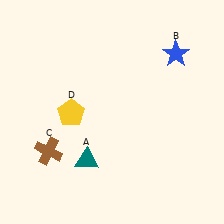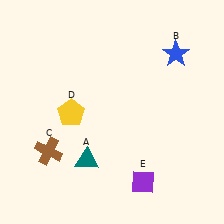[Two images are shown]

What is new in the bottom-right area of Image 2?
A purple diamond (E) was added in the bottom-right area of Image 2.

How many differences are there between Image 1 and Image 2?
There is 1 difference between the two images.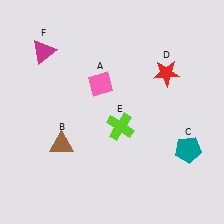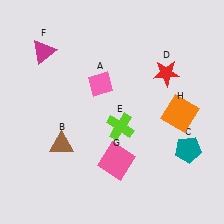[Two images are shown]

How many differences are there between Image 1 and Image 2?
There are 2 differences between the two images.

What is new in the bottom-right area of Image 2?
An orange square (H) was added in the bottom-right area of Image 2.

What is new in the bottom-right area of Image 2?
A pink square (G) was added in the bottom-right area of Image 2.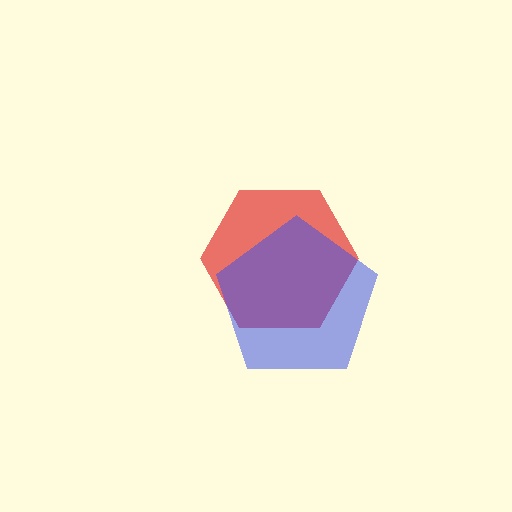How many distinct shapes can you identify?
There are 2 distinct shapes: a red hexagon, a blue pentagon.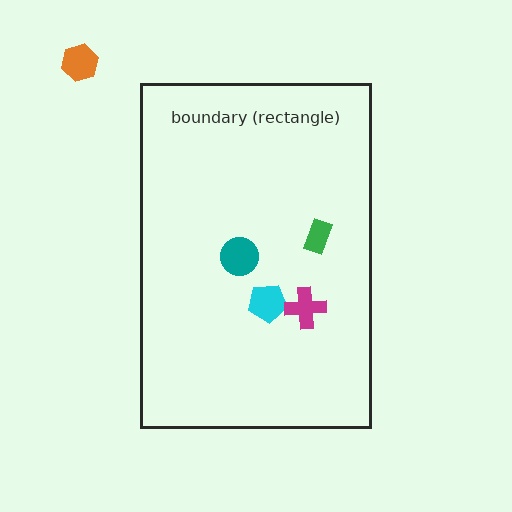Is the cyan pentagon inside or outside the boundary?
Inside.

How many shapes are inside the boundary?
4 inside, 1 outside.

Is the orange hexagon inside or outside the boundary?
Outside.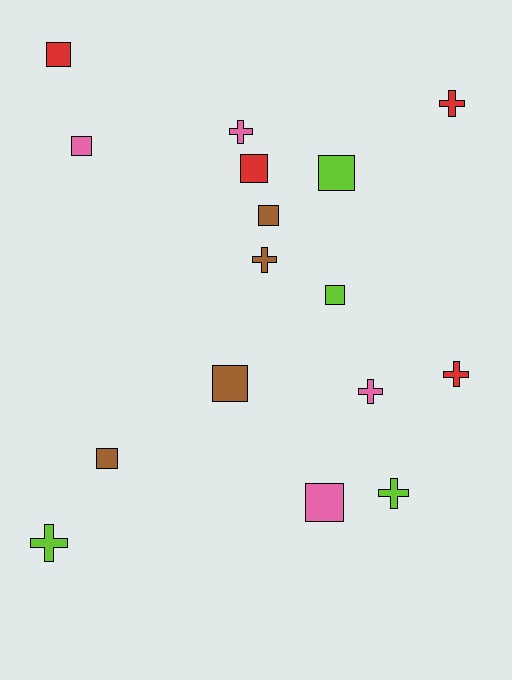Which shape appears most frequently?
Square, with 9 objects.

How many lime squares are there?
There are 2 lime squares.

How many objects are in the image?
There are 16 objects.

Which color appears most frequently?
Red, with 4 objects.